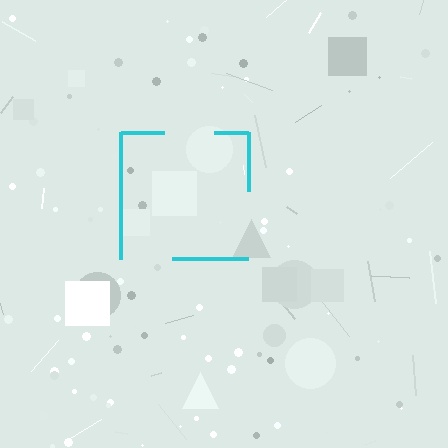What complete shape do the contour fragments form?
The contour fragments form a square.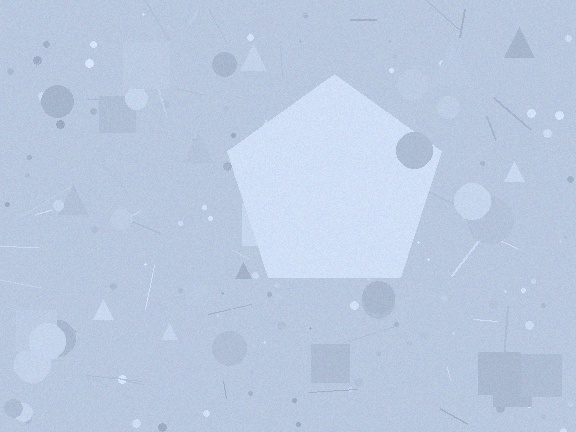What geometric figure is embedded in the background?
A pentagon is embedded in the background.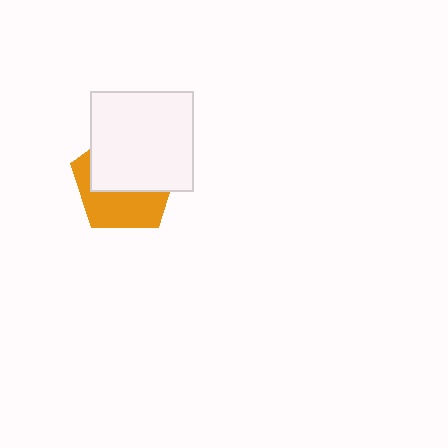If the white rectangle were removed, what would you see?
You would see the complete orange pentagon.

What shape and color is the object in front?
The object in front is a white rectangle.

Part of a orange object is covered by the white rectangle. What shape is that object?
It is a pentagon.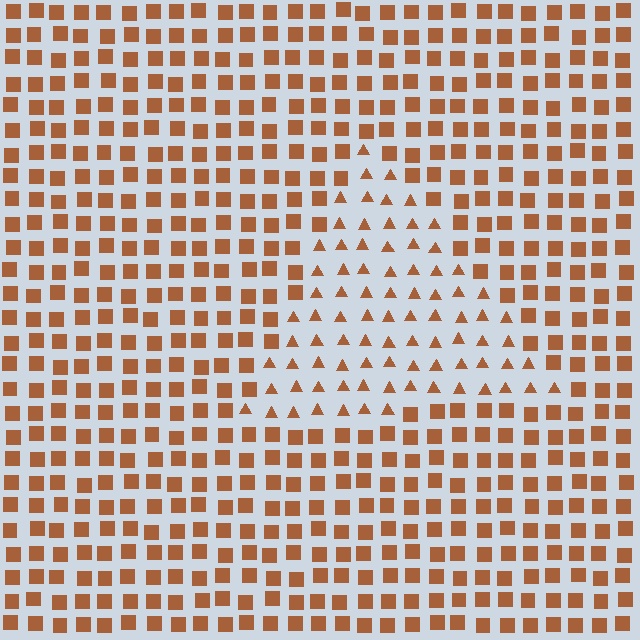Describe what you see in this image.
The image is filled with small brown elements arranged in a uniform grid. A triangle-shaped region contains triangles, while the surrounding area contains squares. The boundary is defined purely by the change in element shape.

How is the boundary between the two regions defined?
The boundary is defined by a change in element shape: triangles inside vs. squares outside. All elements share the same color and spacing.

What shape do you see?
I see a triangle.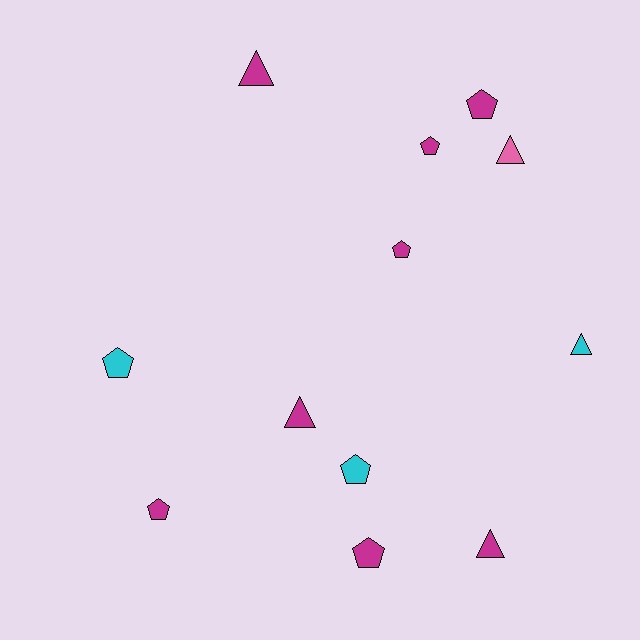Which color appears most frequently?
Magenta, with 8 objects.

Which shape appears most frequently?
Pentagon, with 7 objects.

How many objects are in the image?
There are 12 objects.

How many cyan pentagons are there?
There are 2 cyan pentagons.